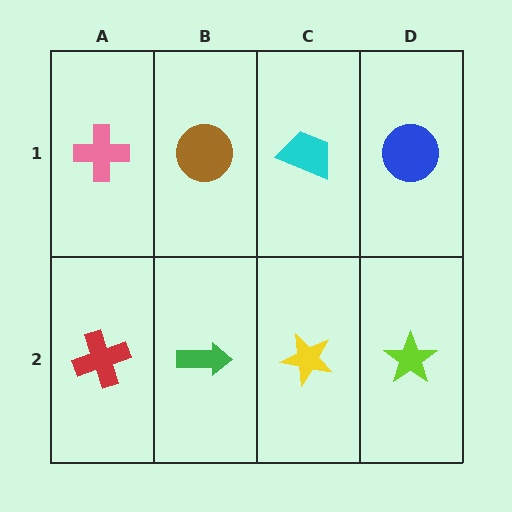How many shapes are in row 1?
4 shapes.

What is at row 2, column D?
A lime star.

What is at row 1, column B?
A brown circle.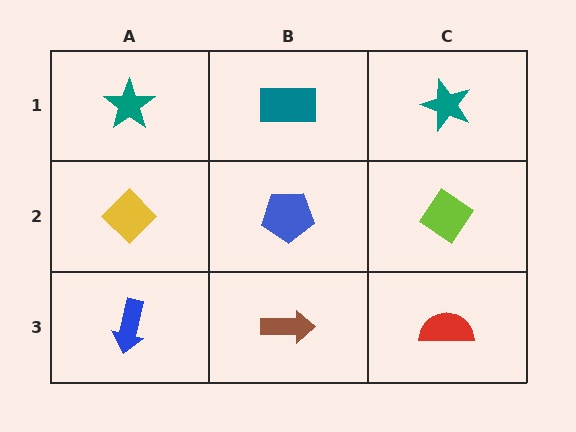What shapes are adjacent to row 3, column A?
A yellow diamond (row 2, column A), a brown arrow (row 3, column B).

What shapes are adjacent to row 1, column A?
A yellow diamond (row 2, column A), a teal rectangle (row 1, column B).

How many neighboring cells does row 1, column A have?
2.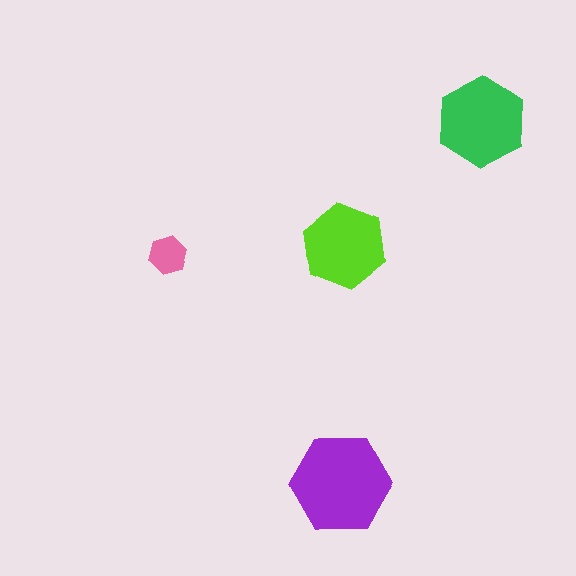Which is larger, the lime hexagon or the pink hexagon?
The lime one.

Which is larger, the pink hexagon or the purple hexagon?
The purple one.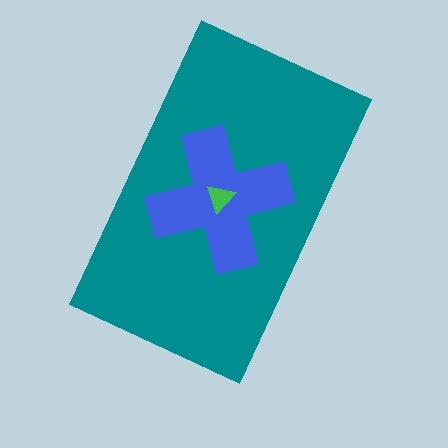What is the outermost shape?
The teal rectangle.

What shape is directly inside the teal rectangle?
The blue cross.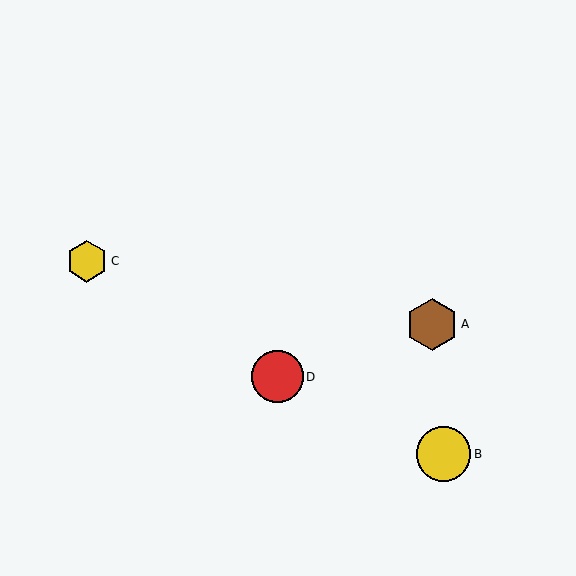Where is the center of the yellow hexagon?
The center of the yellow hexagon is at (87, 261).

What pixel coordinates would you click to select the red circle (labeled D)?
Click at (277, 377) to select the red circle D.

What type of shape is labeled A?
Shape A is a brown hexagon.